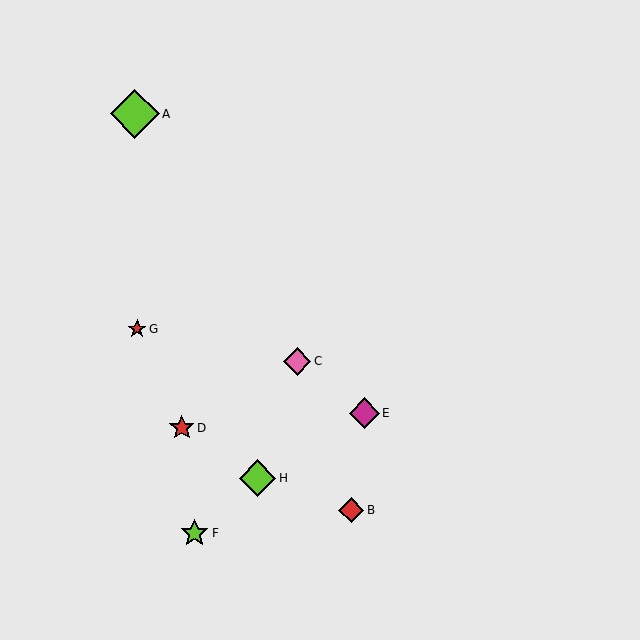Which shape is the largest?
The lime diamond (labeled A) is the largest.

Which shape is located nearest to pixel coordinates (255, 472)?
The lime diamond (labeled H) at (257, 478) is nearest to that location.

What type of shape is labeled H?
Shape H is a lime diamond.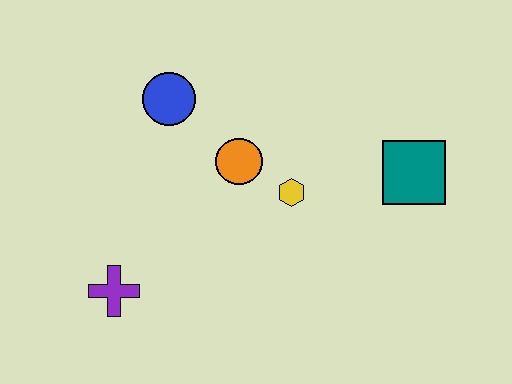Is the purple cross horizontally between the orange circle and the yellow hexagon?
No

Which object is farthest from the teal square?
The purple cross is farthest from the teal square.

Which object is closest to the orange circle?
The yellow hexagon is closest to the orange circle.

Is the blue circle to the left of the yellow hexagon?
Yes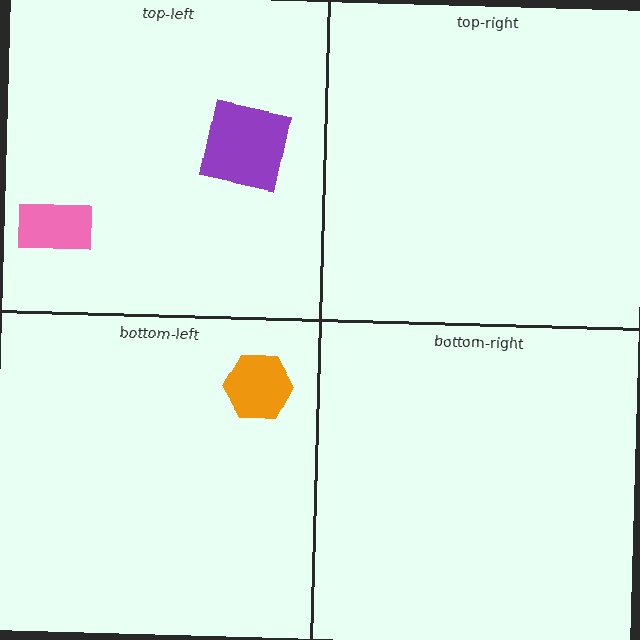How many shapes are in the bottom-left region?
1.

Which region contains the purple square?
The top-left region.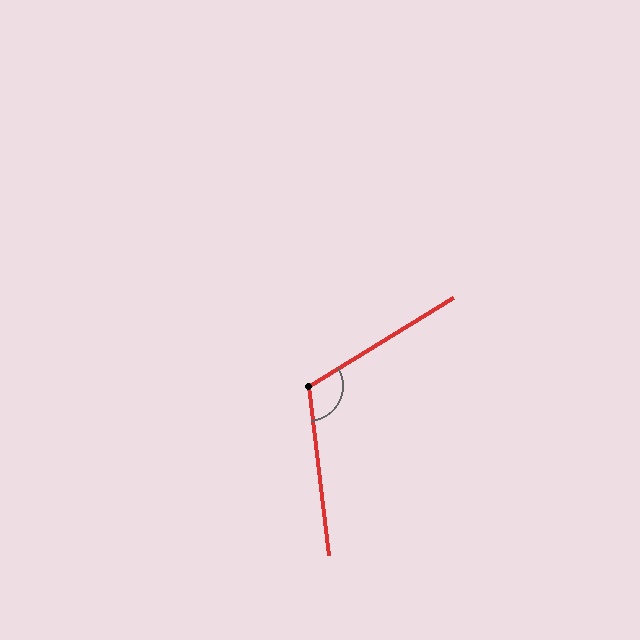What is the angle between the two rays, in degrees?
Approximately 115 degrees.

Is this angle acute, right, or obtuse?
It is obtuse.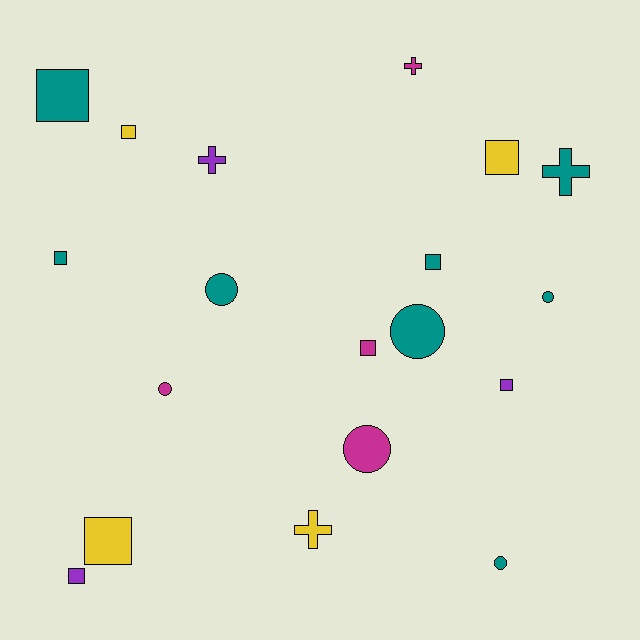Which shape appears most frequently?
Square, with 9 objects.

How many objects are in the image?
There are 19 objects.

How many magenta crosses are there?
There is 1 magenta cross.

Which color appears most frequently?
Teal, with 8 objects.